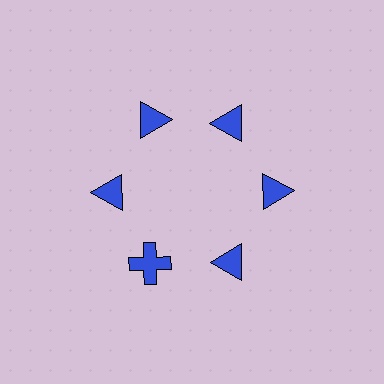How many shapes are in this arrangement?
There are 6 shapes arranged in a ring pattern.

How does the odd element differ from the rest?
It has a different shape: cross instead of triangle.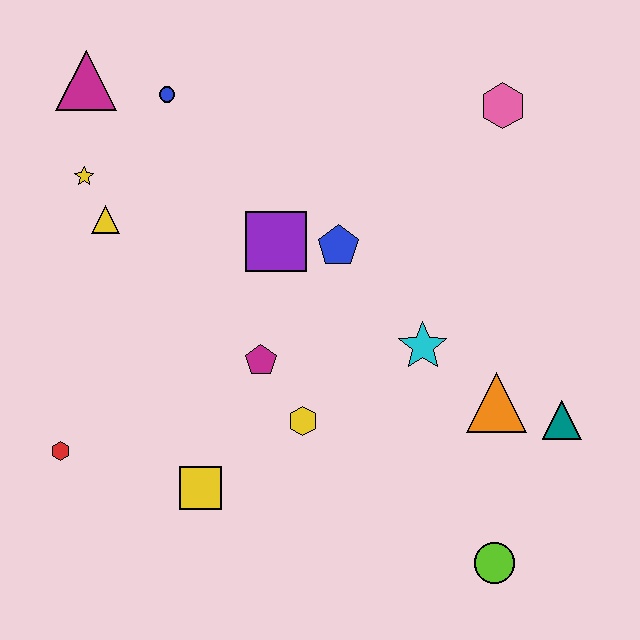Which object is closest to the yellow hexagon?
The magenta pentagon is closest to the yellow hexagon.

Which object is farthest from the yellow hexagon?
The magenta triangle is farthest from the yellow hexagon.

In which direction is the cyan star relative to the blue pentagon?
The cyan star is below the blue pentagon.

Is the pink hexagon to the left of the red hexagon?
No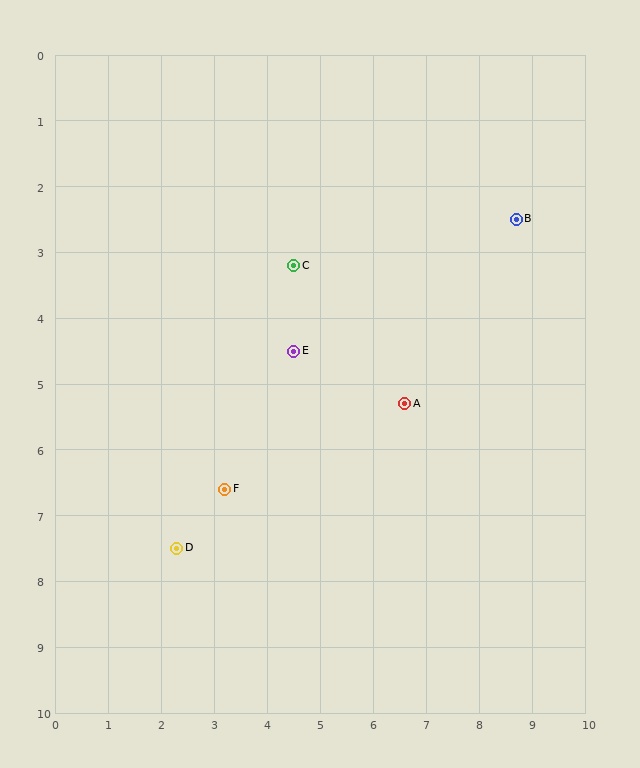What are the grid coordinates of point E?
Point E is at approximately (4.5, 4.5).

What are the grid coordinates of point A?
Point A is at approximately (6.6, 5.3).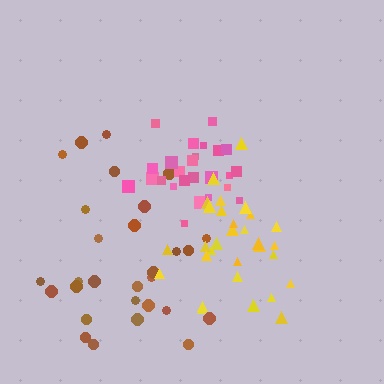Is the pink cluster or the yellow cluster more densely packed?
Pink.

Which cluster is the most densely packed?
Pink.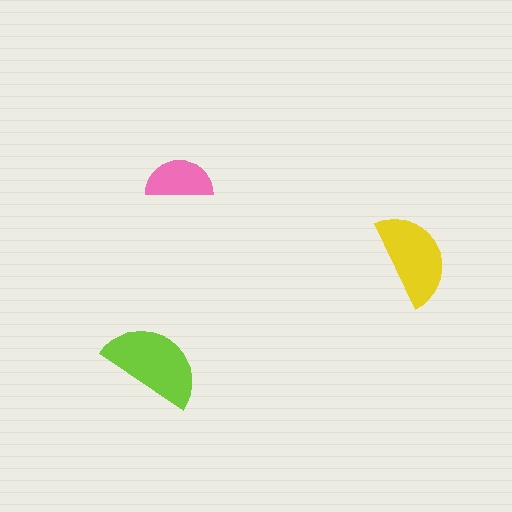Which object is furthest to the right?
The yellow semicircle is rightmost.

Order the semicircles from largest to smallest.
the lime one, the yellow one, the pink one.